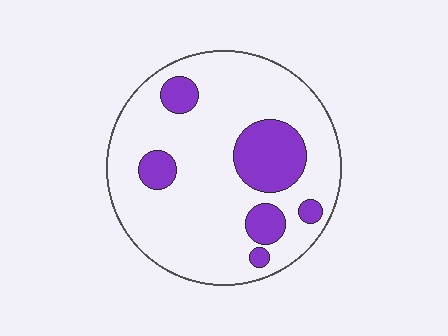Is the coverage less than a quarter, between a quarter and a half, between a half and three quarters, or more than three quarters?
Less than a quarter.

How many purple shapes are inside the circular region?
6.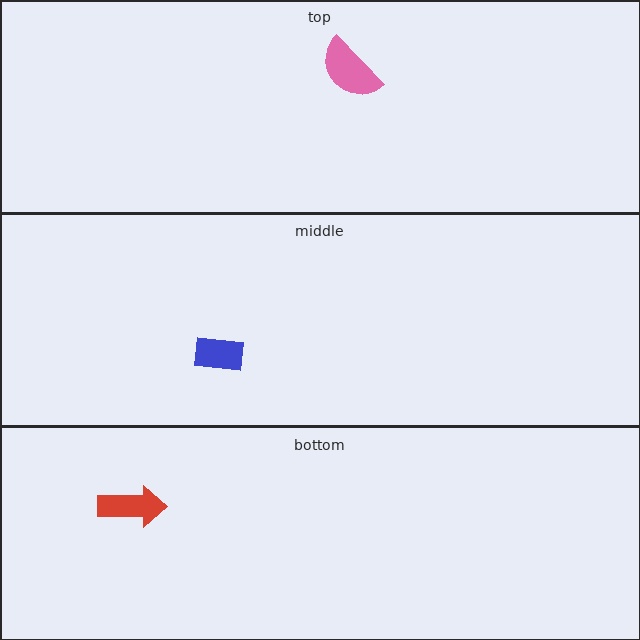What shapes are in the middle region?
The blue rectangle.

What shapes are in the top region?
The pink semicircle.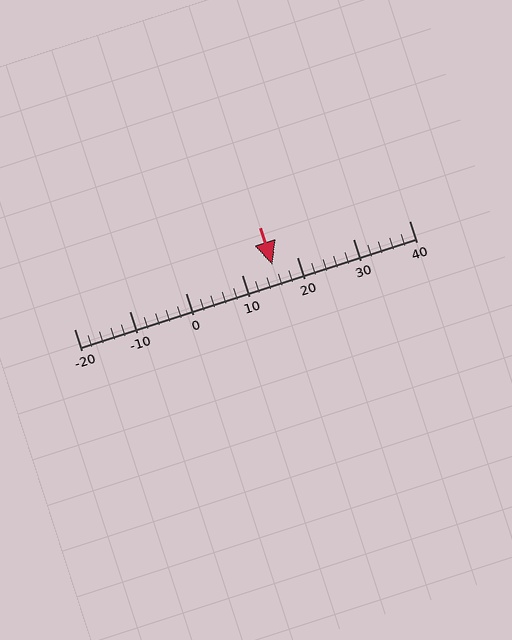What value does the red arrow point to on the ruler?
The red arrow points to approximately 16.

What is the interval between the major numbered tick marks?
The major tick marks are spaced 10 units apart.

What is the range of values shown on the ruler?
The ruler shows values from -20 to 40.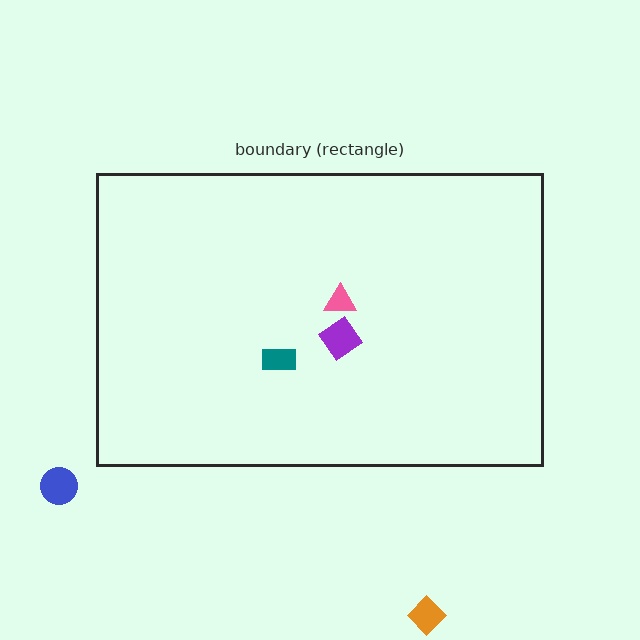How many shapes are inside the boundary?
3 inside, 2 outside.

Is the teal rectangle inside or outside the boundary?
Inside.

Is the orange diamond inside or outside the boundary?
Outside.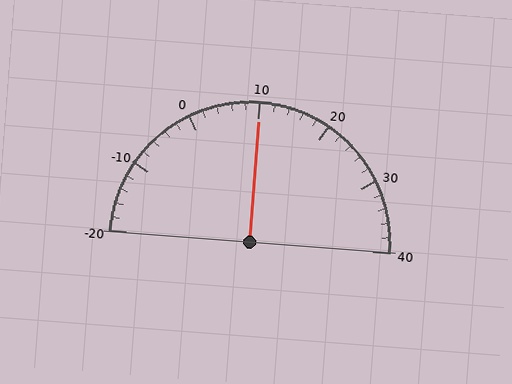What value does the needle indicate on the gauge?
The needle indicates approximately 10.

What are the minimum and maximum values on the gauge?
The gauge ranges from -20 to 40.